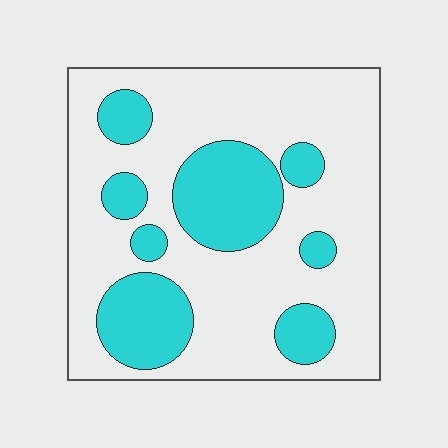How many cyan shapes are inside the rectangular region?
8.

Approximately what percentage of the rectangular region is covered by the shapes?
Approximately 30%.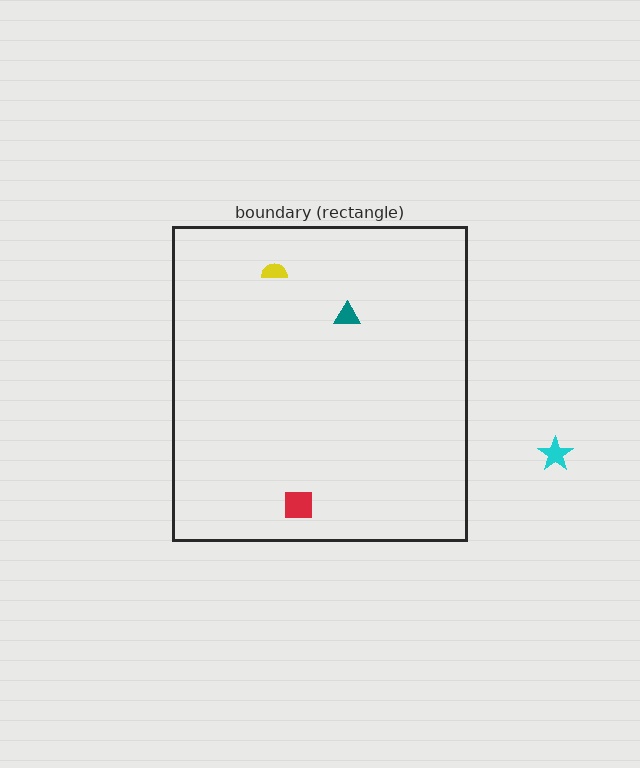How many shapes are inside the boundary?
3 inside, 1 outside.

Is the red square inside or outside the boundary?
Inside.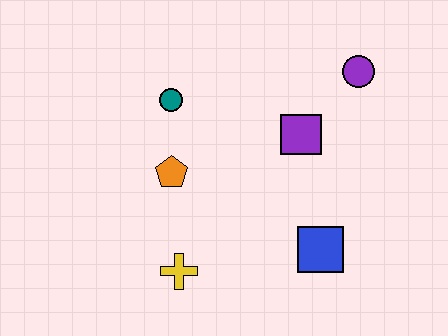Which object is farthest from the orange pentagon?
The purple circle is farthest from the orange pentagon.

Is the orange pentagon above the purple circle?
No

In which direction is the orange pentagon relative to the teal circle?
The orange pentagon is below the teal circle.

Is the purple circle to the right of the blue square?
Yes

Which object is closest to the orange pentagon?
The teal circle is closest to the orange pentagon.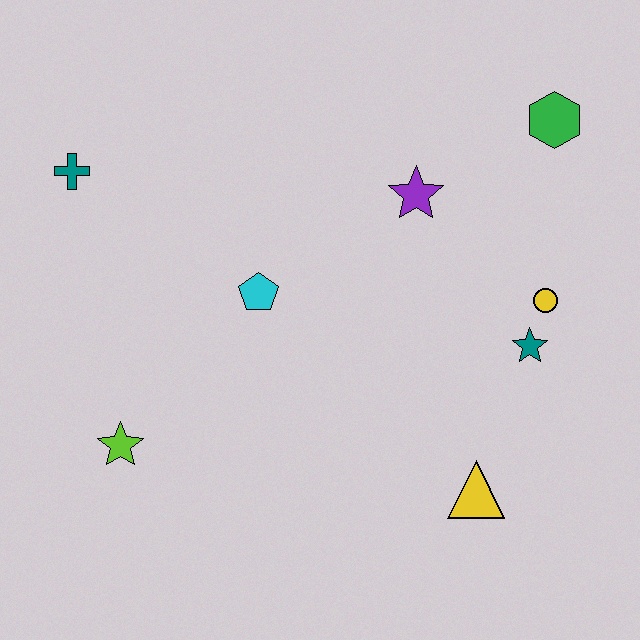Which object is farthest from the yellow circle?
The teal cross is farthest from the yellow circle.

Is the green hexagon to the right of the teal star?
Yes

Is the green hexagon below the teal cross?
No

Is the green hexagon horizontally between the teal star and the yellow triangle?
No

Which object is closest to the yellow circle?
The teal star is closest to the yellow circle.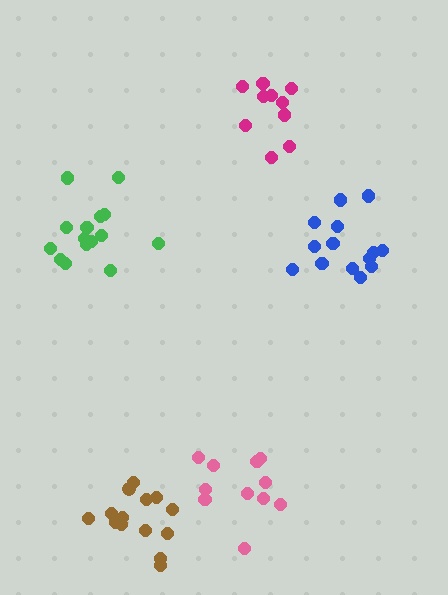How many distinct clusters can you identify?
There are 5 distinct clusters.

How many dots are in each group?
Group 1: 11 dots, Group 2: 11 dots, Group 3: 15 dots, Group 4: 15 dots, Group 5: 14 dots (66 total).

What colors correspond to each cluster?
The clusters are colored: magenta, pink, green, brown, blue.